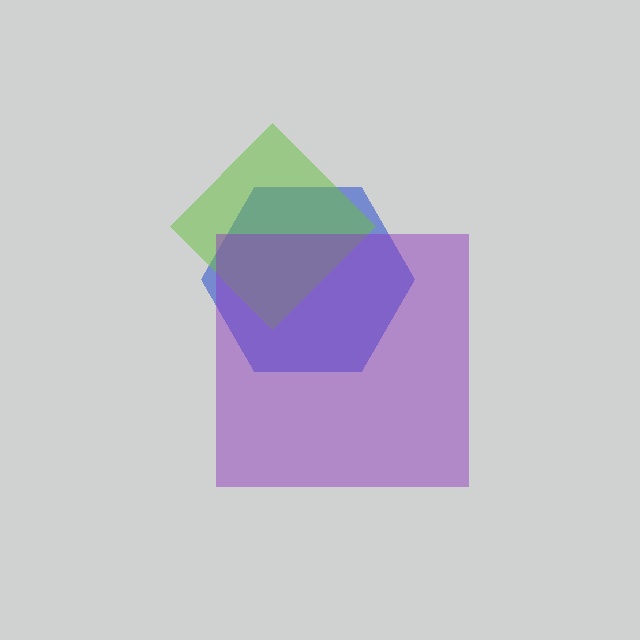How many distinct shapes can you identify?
There are 3 distinct shapes: a blue hexagon, a lime diamond, a purple square.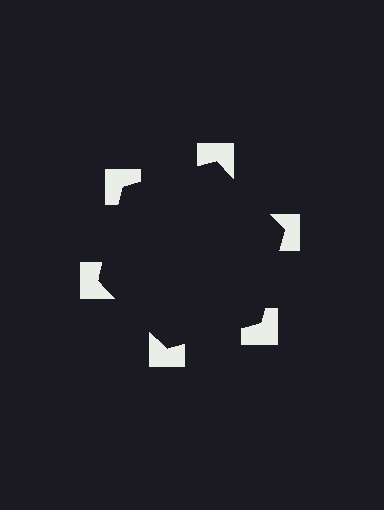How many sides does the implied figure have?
6 sides.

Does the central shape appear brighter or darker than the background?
It typically appears slightly darker than the background, even though no actual brightness change is drawn.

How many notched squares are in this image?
There are 6 — one at each vertex of the illusory hexagon.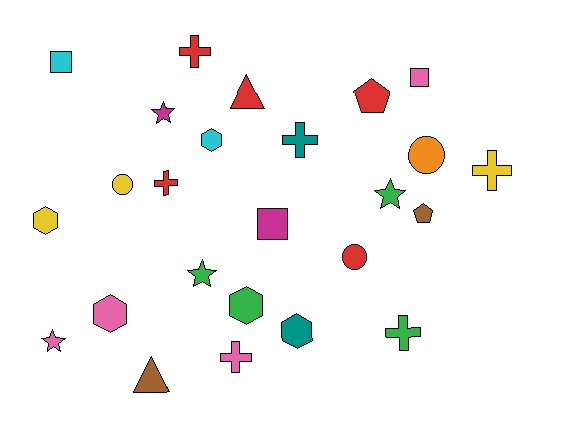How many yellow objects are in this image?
There are 3 yellow objects.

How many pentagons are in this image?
There are 2 pentagons.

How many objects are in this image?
There are 25 objects.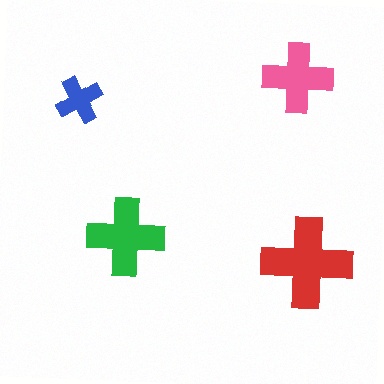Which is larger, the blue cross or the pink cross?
The pink one.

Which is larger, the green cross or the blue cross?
The green one.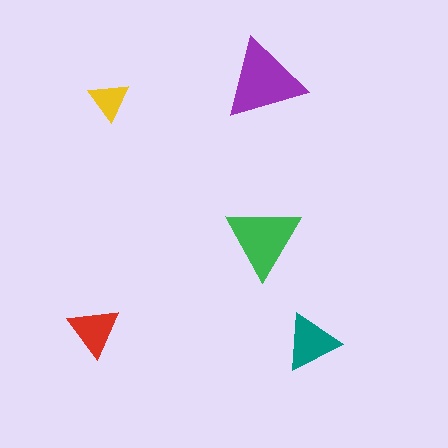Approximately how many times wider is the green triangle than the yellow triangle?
About 2 times wider.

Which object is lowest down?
The teal triangle is bottommost.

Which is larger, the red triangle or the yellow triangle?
The red one.